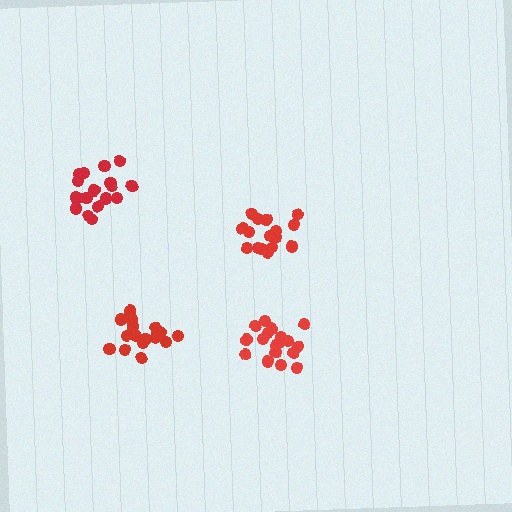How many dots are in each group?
Group 1: 18 dots, Group 2: 20 dots, Group 3: 17 dots, Group 4: 19 dots (74 total).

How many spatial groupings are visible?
There are 4 spatial groupings.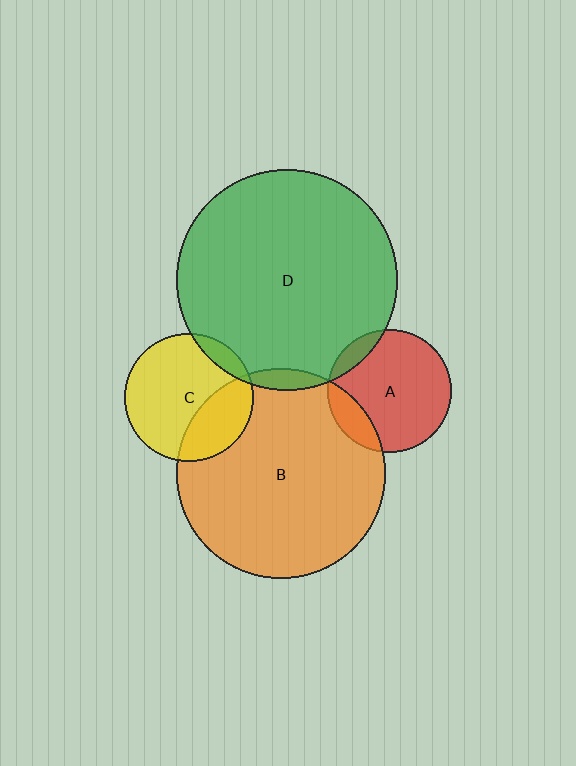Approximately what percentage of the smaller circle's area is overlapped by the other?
Approximately 5%.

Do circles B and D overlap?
Yes.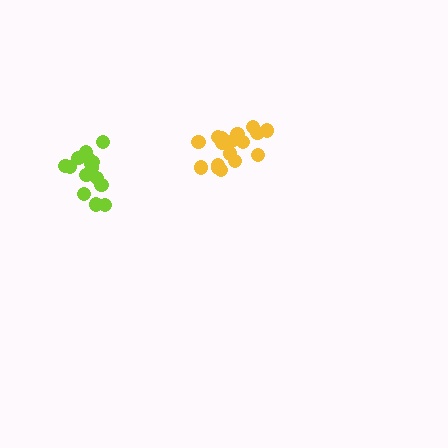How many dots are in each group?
Group 1: 15 dots, Group 2: 18 dots (33 total).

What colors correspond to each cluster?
The clusters are colored: lime, yellow.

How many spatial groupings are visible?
There are 2 spatial groupings.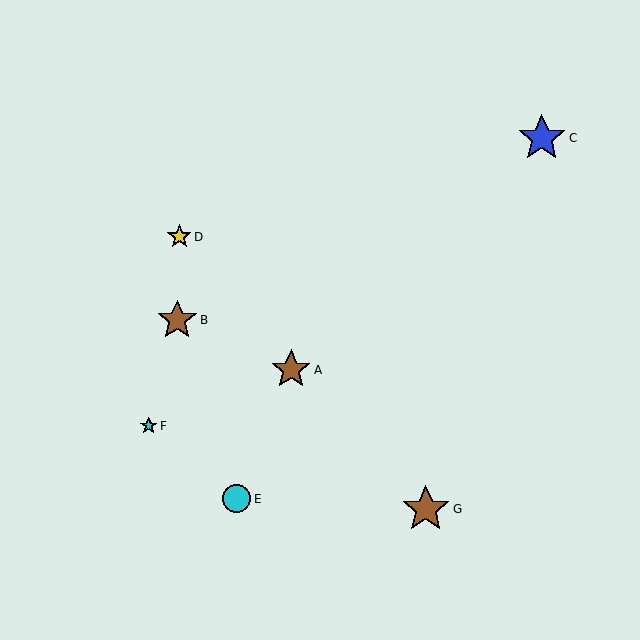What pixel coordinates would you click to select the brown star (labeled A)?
Click at (291, 370) to select the brown star A.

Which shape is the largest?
The brown star (labeled G) is the largest.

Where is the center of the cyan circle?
The center of the cyan circle is at (236, 499).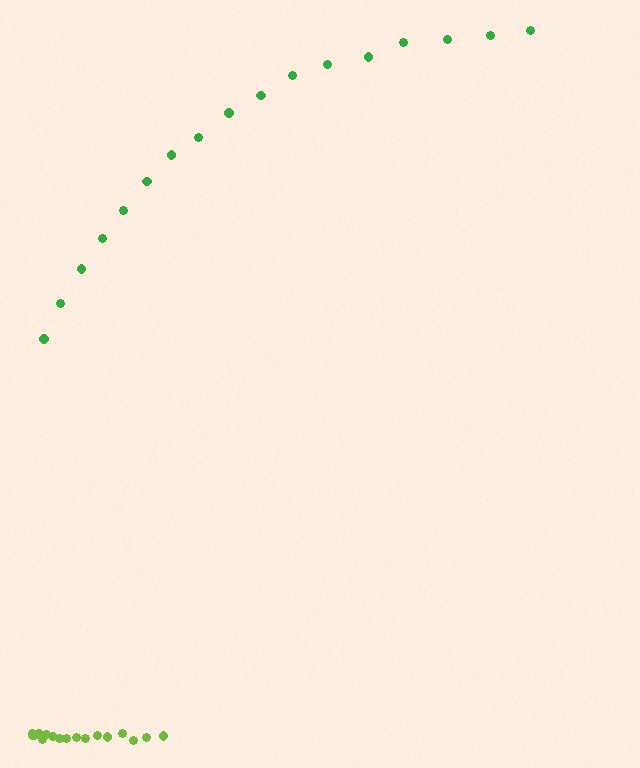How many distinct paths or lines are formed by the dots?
There are 2 distinct paths.